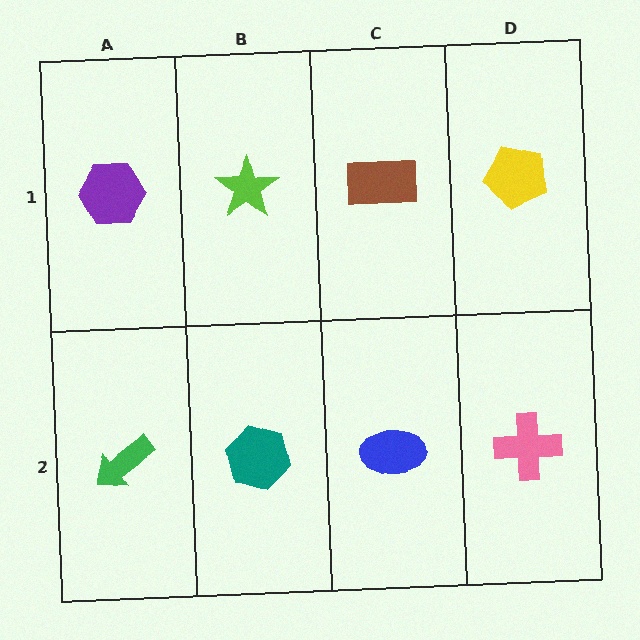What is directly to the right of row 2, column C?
A pink cross.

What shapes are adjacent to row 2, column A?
A purple hexagon (row 1, column A), a teal hexagon (row 2, column B).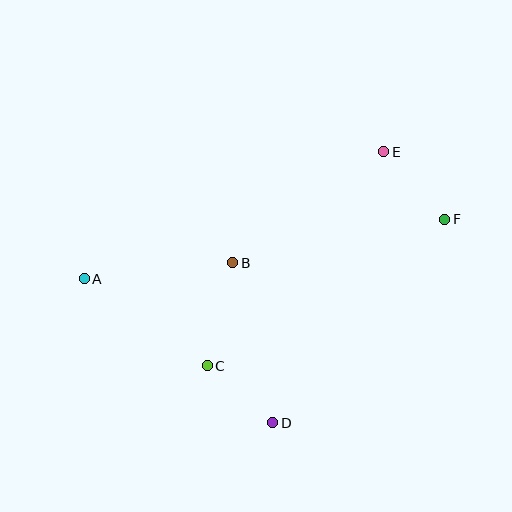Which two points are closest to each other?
Points C and D are closest to each other.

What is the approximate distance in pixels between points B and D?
The distance between B and D is approximately 165 pixels.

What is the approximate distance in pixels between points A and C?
The distance between A and C is approximately 151 pixels.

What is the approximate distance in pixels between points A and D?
The distance between A and D is approximately 237 pixels.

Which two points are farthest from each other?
Points A and F are farthest from each other.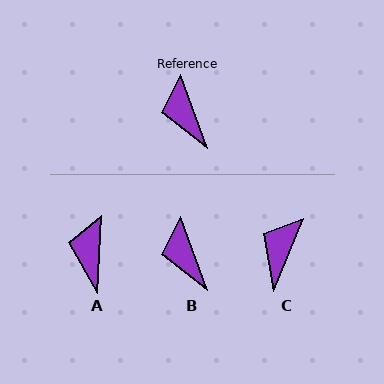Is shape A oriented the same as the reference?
No, it is off by about 23 degrees.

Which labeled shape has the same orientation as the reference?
B.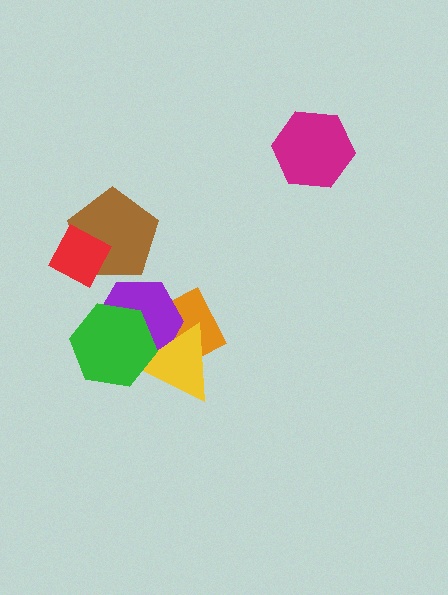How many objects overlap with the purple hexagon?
3 objects overlap with the purple hexagon.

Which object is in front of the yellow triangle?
The green hexagon is in front of the yellow triangle.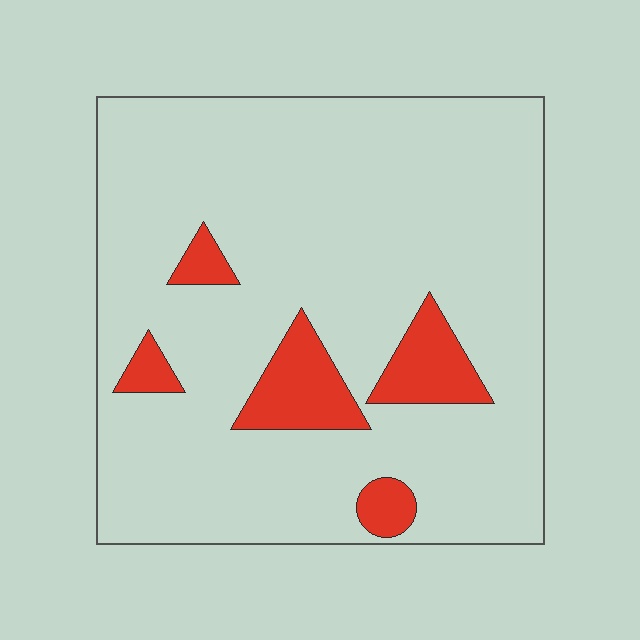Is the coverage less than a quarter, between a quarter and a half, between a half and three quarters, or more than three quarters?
Less than a quarter.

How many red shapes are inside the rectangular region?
5.